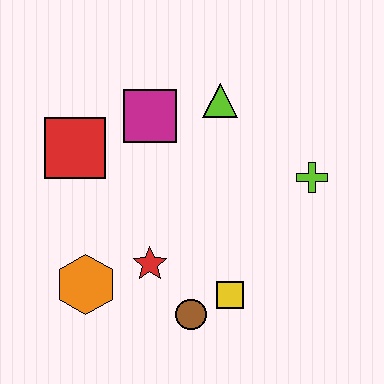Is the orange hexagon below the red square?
Yes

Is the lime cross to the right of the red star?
Yes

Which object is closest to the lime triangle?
The magenta square is closest to the lime triangle.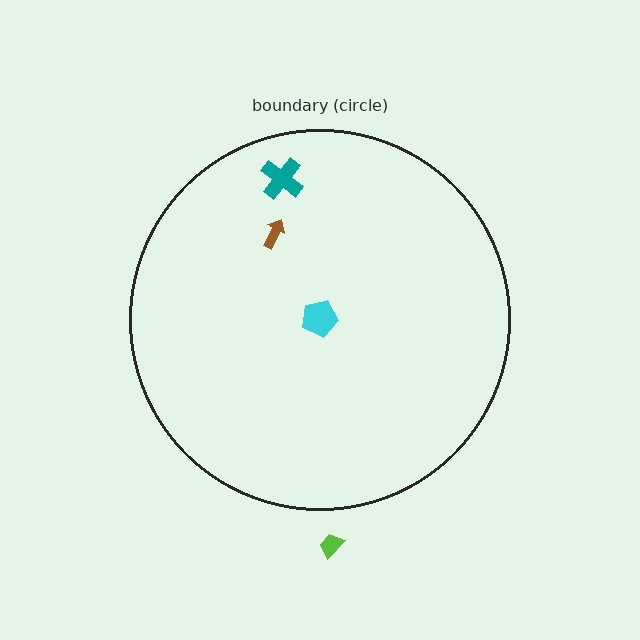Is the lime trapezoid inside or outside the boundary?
Outside.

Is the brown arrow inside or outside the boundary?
Inside.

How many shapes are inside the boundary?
3 inside, 1 outside.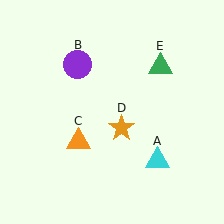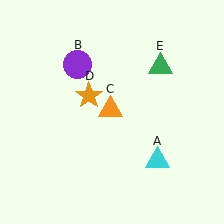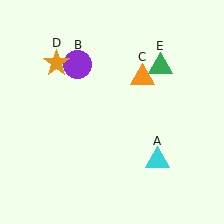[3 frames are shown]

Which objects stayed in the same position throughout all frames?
Cyan triangle (object A) and purple circle (object B) and green triangle (object E) remained stationary.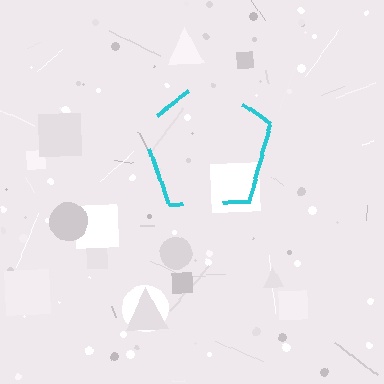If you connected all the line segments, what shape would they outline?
They would outline a pentagon.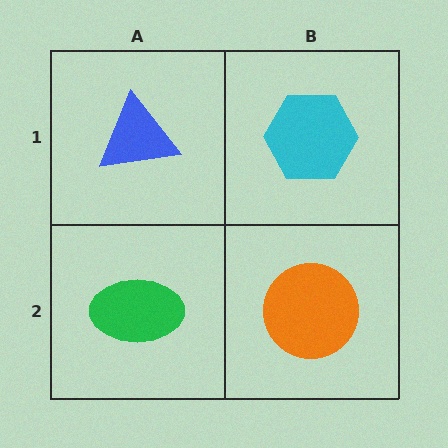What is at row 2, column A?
A green ellipse.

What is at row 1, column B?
A cyan hexagon.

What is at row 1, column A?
A blue triangle.